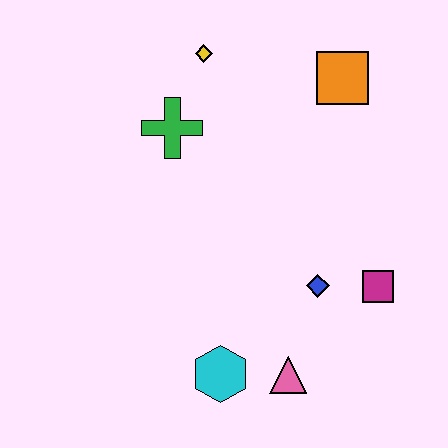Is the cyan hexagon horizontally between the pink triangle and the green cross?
Yes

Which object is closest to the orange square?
The yellow diamond is closest to the orange square.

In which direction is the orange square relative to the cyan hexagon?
The orange square is above the cyan hexagon.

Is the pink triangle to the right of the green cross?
Yes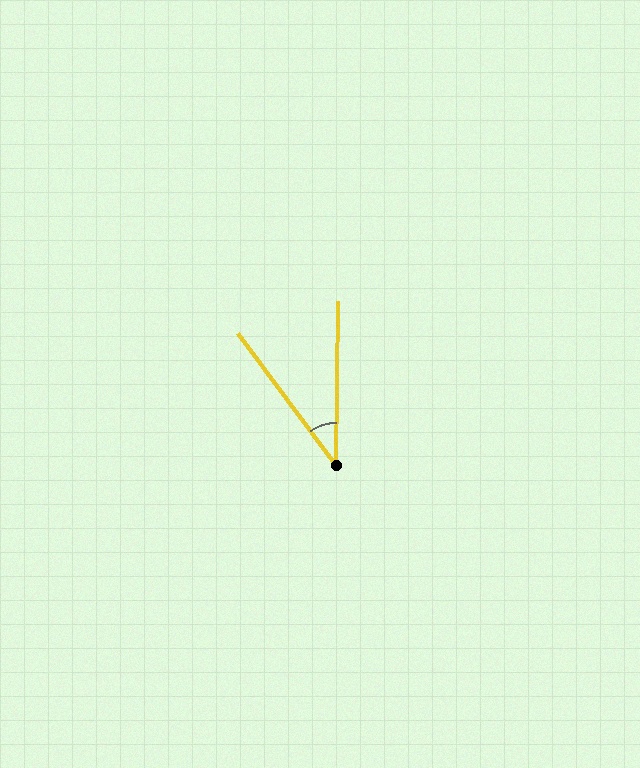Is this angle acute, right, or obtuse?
It is acute.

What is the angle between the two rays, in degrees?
Approximately 37 degrees.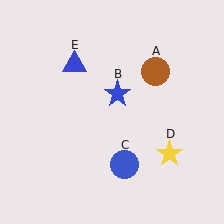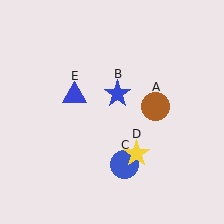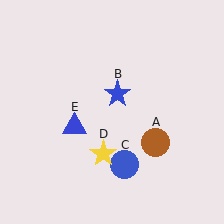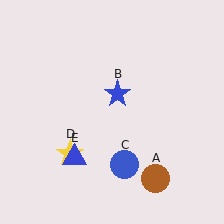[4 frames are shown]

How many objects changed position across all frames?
3 objects changed position: brown circle (object A), yellow star (object D), blue triangle (object E).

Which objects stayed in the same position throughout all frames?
Blue star (object B) and blue circle (object C) remained stationary.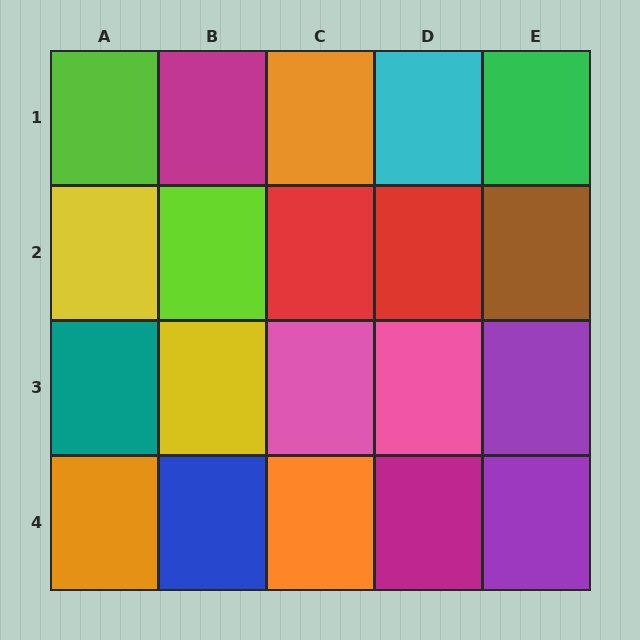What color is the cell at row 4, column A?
Orange.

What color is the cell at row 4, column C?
Orange.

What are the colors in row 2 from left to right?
Yellow, lime, red, red, brown.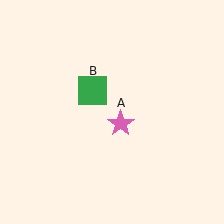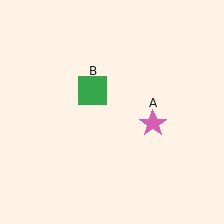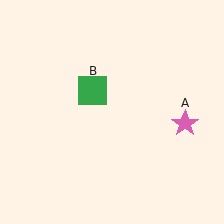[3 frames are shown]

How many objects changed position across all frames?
1 object changed position: pink star (object A).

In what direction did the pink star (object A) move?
The pink star (object A) moved right.